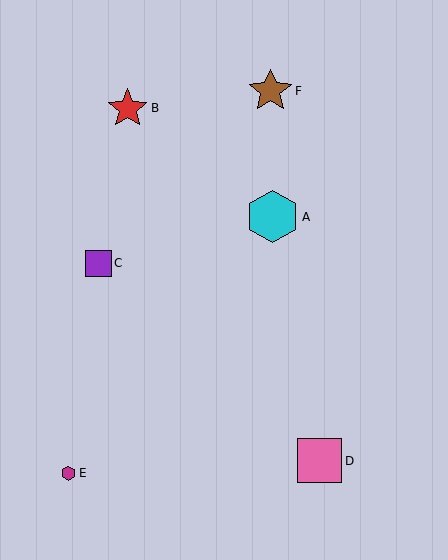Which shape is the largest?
The cyan hexagon (labeled A) is the largest.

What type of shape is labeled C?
Shape C is a purple square.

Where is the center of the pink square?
The center of the pink square is at (320, 461).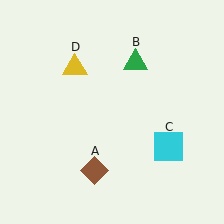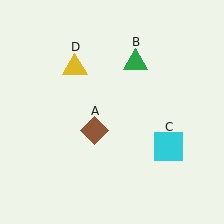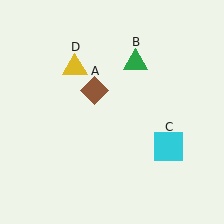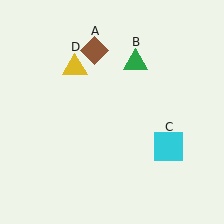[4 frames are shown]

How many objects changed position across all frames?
1 object changed position: brown diamond (object A).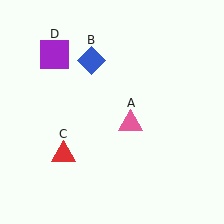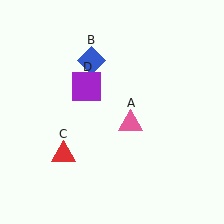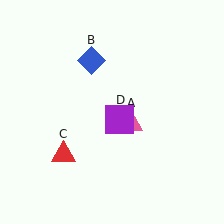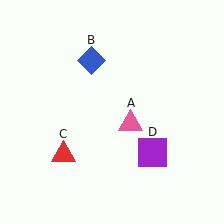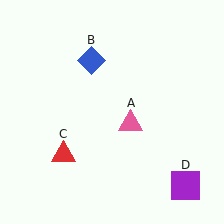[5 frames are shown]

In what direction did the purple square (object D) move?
The purple square (object D) moved down and to the right.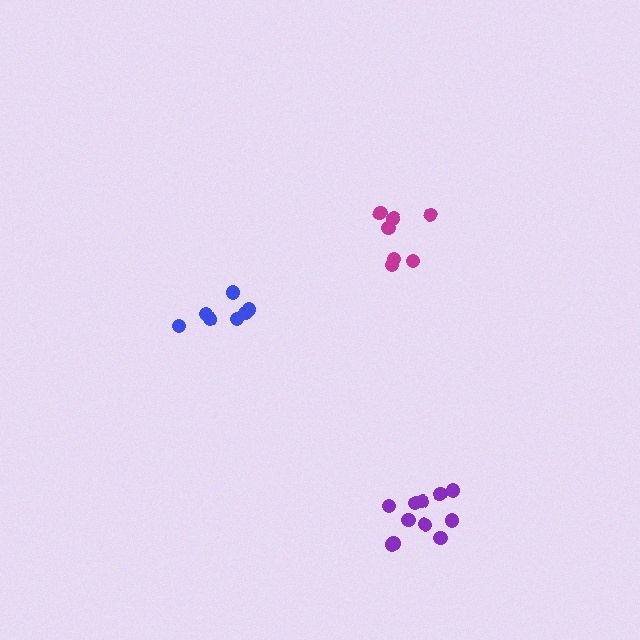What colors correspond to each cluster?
The clusters are colored: purple, magenta, blue.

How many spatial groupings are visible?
There are 3 spatial groupings.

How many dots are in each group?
Group 1: 11 dots, Group 2: 7 dots, Group 3: 7 dots (25 total).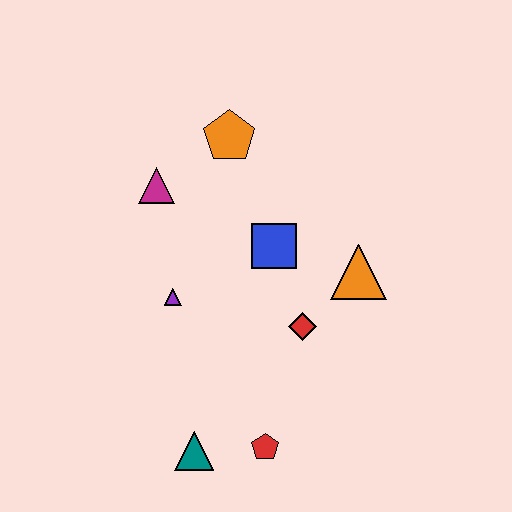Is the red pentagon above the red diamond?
No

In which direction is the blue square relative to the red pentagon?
The blue square is above the red pentagon.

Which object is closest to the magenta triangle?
The orange pentagon is closest to the magenta triangle.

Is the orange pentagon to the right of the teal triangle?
Yes